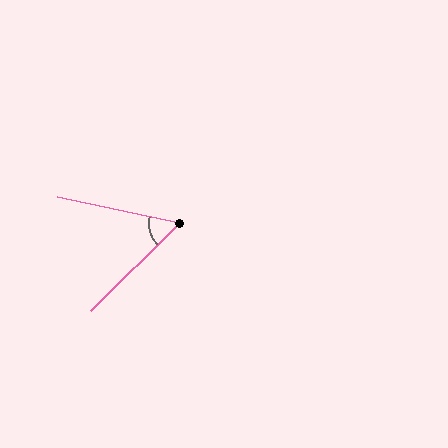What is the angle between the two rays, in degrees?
Approximately 56 degrees.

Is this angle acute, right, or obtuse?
It is acute.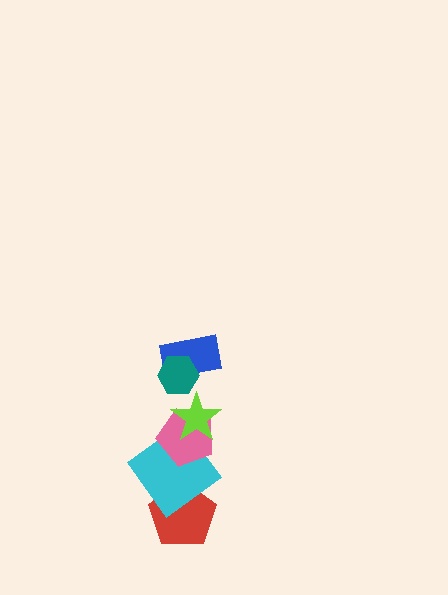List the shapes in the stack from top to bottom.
From top to bottom: the teal hexagon, the blue rectangle, the lime star, the pink pentagon, the cyan diamond, the red pentagon.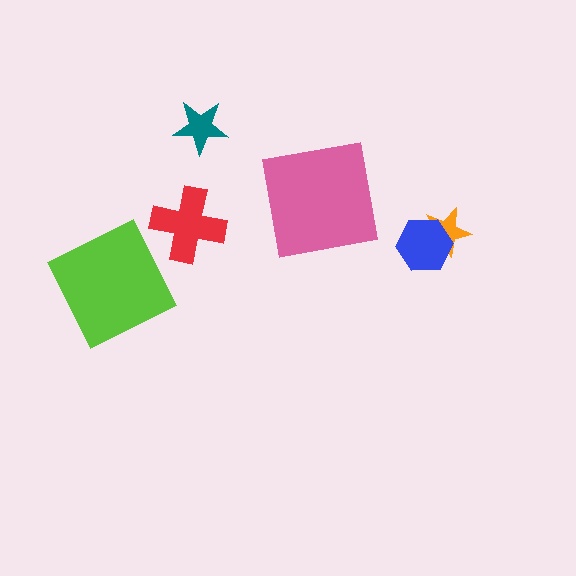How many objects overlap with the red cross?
0 objects overlap with the red cross.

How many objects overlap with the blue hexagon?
1 object overlaps with the blue hexagon.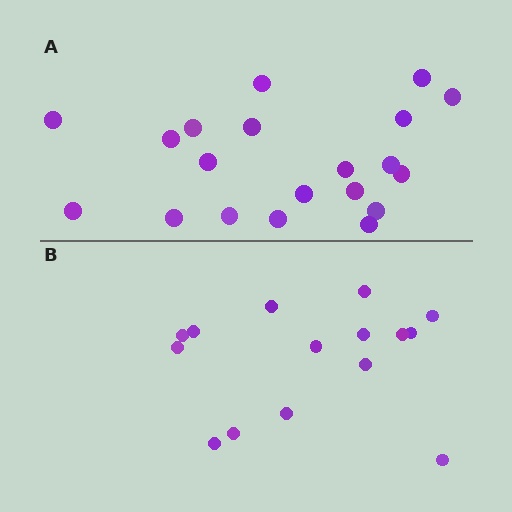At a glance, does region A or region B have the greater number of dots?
Region A (the top region) has more dots.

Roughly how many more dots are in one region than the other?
Region A has about 5 more dots than region B.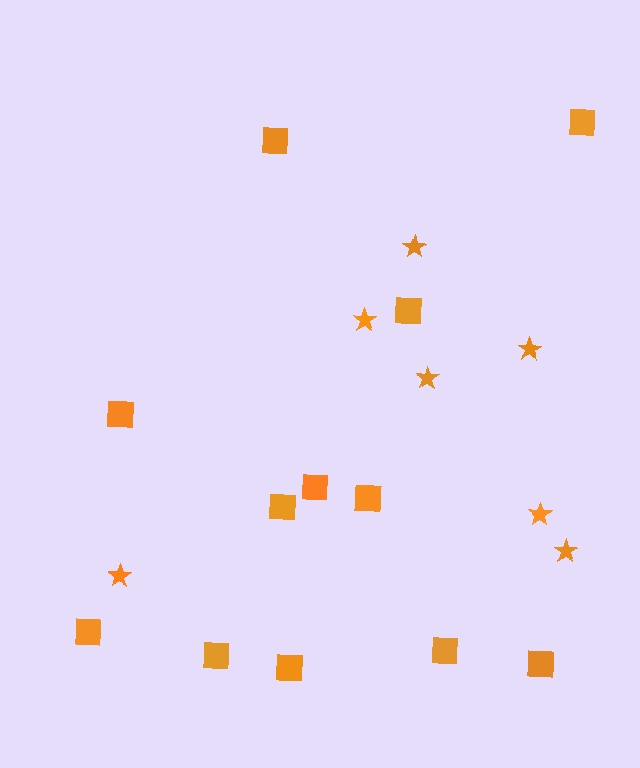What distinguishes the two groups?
There are 2 groups: one group of squares (12) and one group of stars (7).